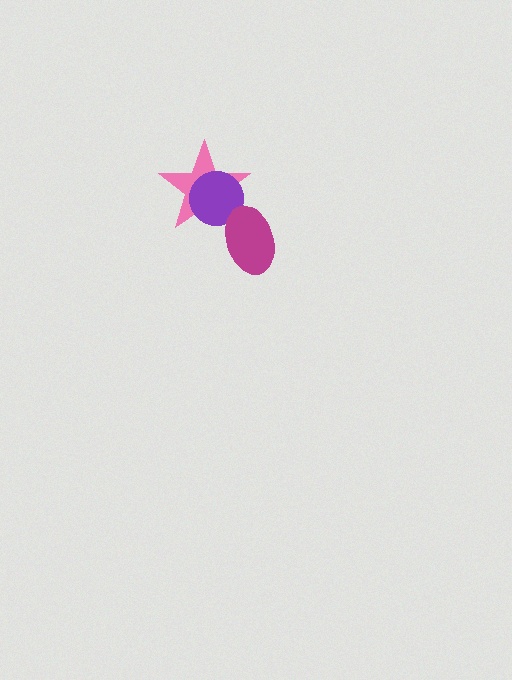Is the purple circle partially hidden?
Yes, it is partially covered by another shape.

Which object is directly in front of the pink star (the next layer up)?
The purple circle is directly in front of the pink star.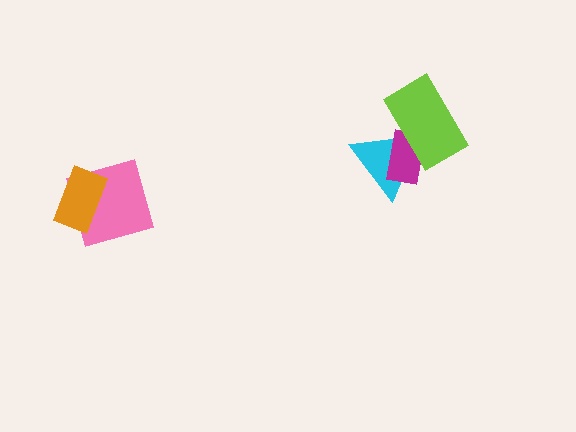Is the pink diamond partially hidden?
Yes, it is partially covered by another shape.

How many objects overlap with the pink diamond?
1 object overlaps with the pink diamond.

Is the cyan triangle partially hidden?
Yes, it is partially covered by another shape.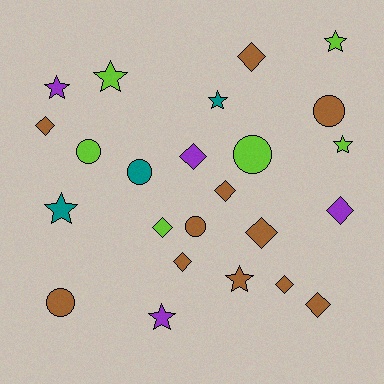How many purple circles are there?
There are no purple circles.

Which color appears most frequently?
Brown, with 11 objects.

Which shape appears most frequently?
Diamond, with 10 objects.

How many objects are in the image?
There are 24 objects.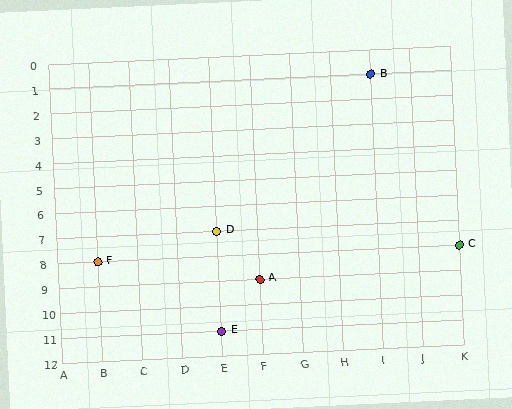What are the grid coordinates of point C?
Point C is at grid coordinates (K, 8).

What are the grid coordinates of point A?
Point A is at grid coordinates (F, 9).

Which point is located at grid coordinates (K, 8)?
Point C is at (K, 8).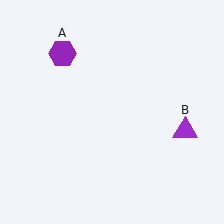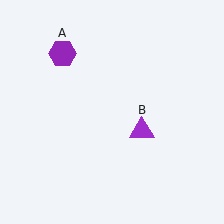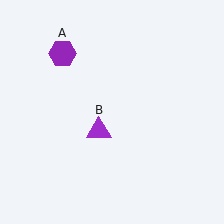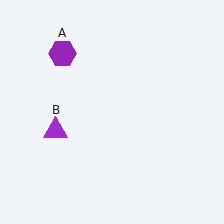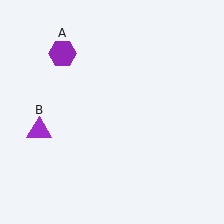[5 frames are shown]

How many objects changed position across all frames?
1 object changed position: purple triangle (object B).